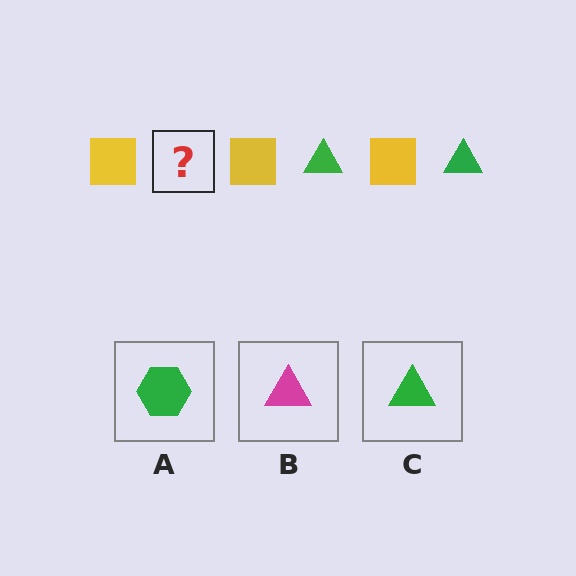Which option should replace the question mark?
Option C.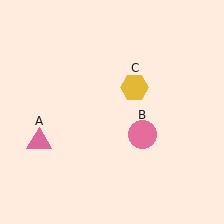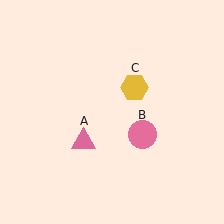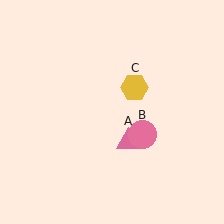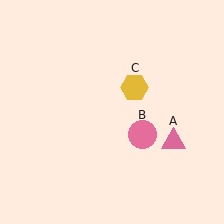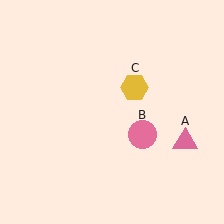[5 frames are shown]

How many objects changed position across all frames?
1 object changed position: pink triangle (object A).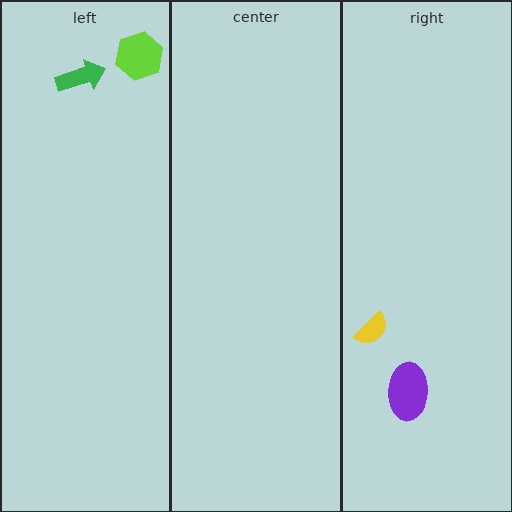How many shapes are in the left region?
2.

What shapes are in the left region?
The lime hexagon, the green arrow.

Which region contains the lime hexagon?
The left region.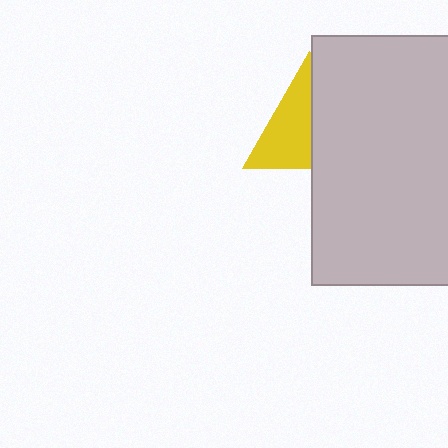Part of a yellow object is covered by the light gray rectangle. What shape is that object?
It is a triangle.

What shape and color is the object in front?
The object in front is a light gray rectangle.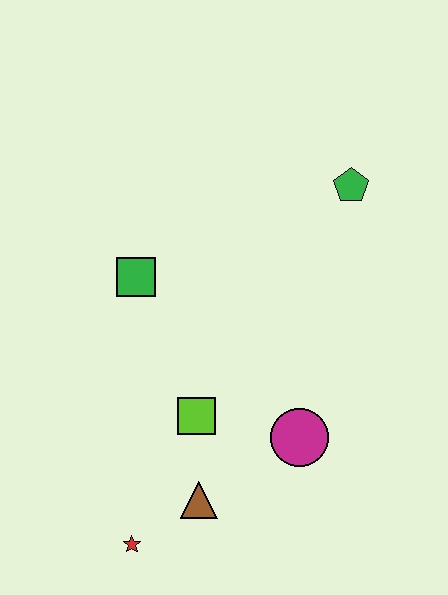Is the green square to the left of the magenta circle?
Yes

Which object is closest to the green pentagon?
The green square is closest to the green pentagon.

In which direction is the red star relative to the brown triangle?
The red star is to the left of the brown triangle.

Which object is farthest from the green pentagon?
The red star is farthest from the green pentagon.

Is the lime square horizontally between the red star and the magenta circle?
Yes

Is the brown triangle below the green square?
Yes